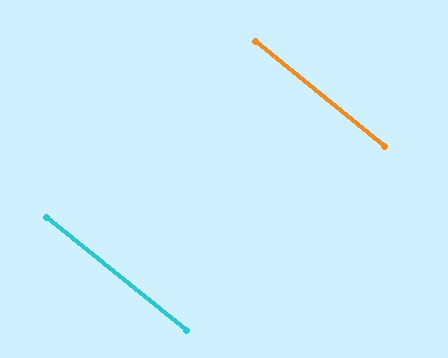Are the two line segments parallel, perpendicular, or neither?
Parallel — their directions differ by only 0.2°.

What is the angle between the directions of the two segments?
Approximately 0 degrees.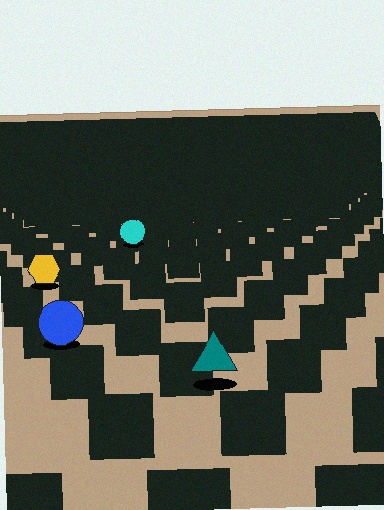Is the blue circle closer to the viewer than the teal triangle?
No. The teal triangle is closer — you can tell from the texture gradient: the ground texture is coarser near it.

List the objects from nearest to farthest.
From nearest to farthest: the teal triangle, the blue circle, the yellow hexagon, the cyan circle.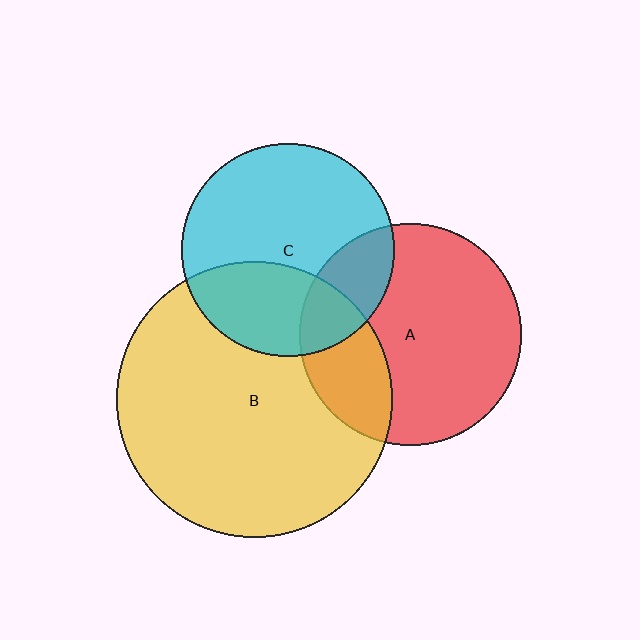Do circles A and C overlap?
Yes.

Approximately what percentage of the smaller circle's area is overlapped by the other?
Approximately 20%.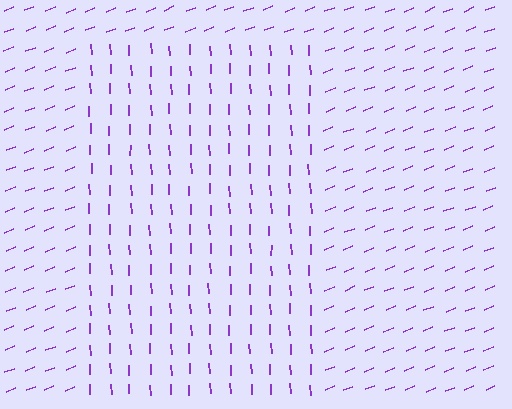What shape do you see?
I see a rectangle.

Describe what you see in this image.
The image is filled with small purple line segments. A rectangle region in the image has lines oriented differently from the surrounding lines, creating a visible texture boundary.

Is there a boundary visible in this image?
Yes, there is a texture boundary formed by a change in line orientation.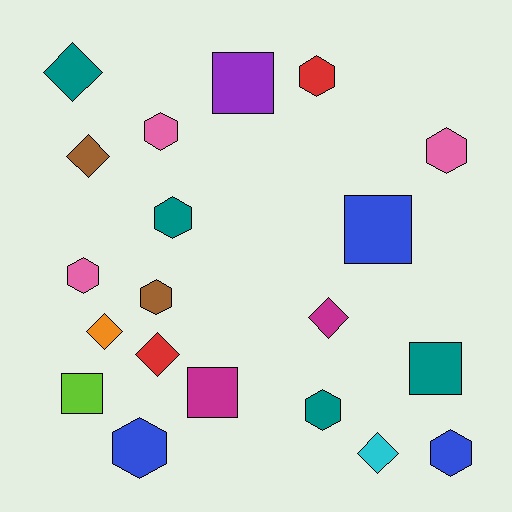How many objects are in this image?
There are 20 objects.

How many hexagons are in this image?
There are 9 hexagons.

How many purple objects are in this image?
There is 1 purple object.